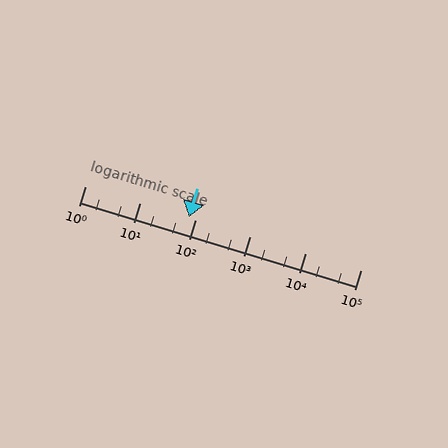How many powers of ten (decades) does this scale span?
The scale spans 5 decades, from 1 to 100000.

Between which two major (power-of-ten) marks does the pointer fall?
The pointer is between 10 and 100.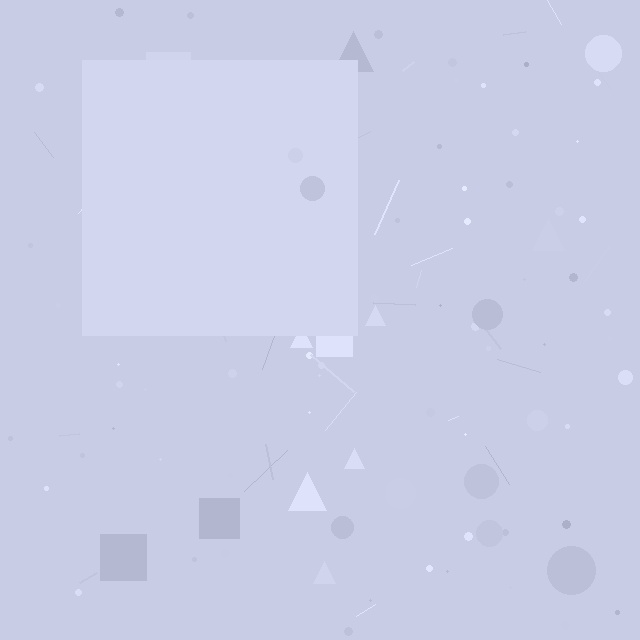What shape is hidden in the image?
A square is hidden in the image.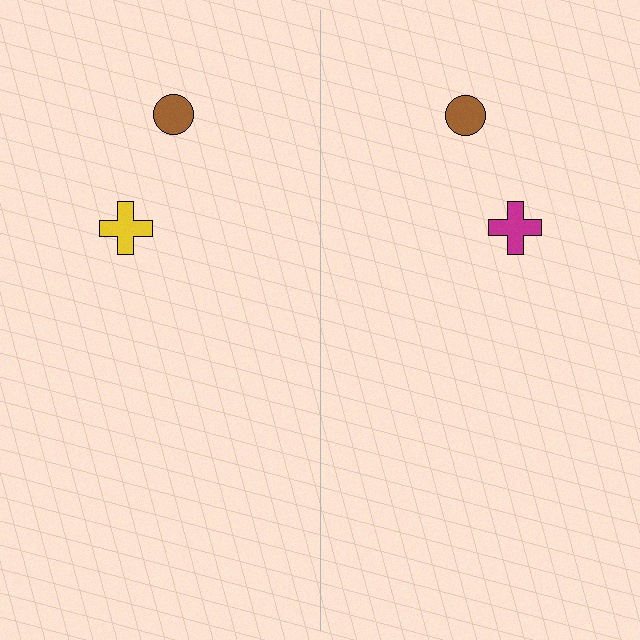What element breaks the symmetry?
The magenta cross on the right side breaks the symmetry — its mirror counterpart is yellow.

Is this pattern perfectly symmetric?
No, the pattern is not perfectly symmetric. The magenta cross on the right side breaks the symmetry — its mirror counterpart is yellow.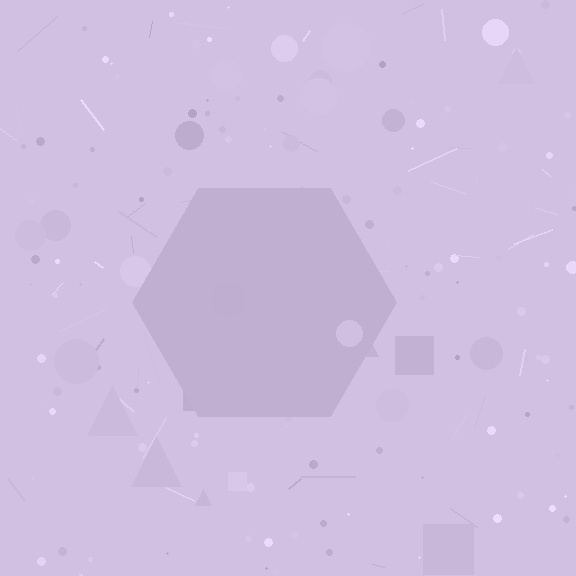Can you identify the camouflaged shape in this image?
The camouflaged shape is a hexagon.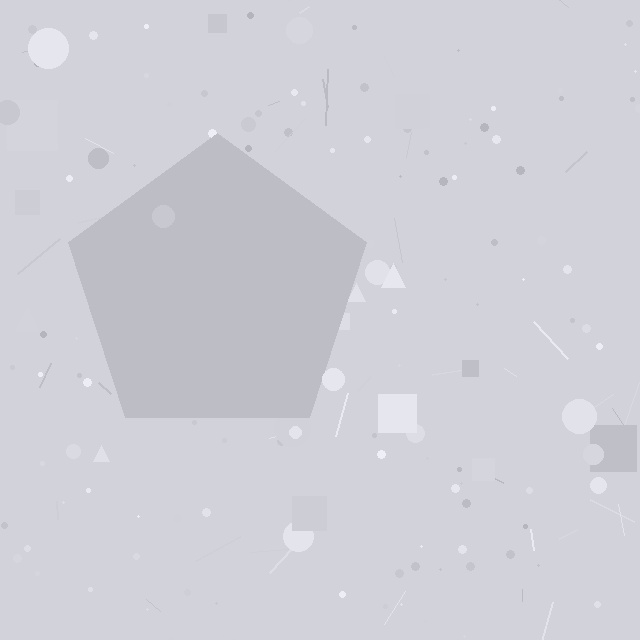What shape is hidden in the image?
A pentagon is hidden in the image.